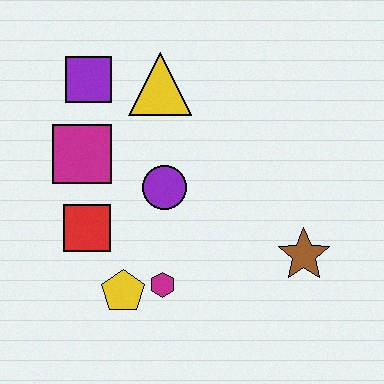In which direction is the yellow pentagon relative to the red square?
The yellow pentagon is below the red square.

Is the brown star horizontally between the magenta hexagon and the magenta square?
No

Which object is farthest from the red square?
The brown star is farthest from the red square.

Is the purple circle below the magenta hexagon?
No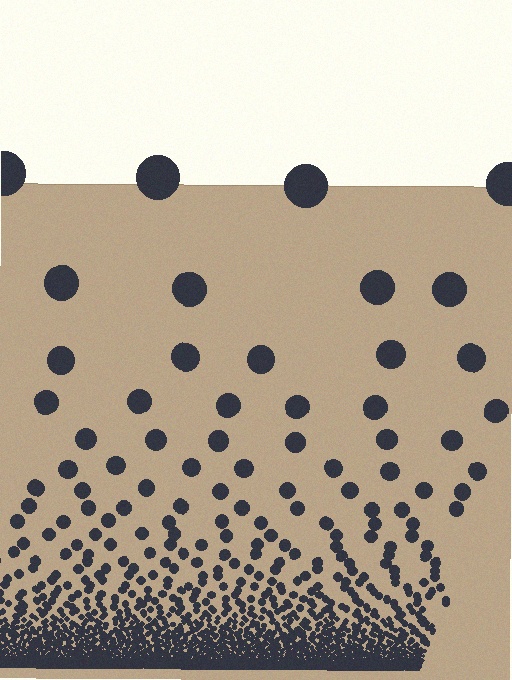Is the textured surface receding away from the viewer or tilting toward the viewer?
The surface appears to tilt toward the viewer. Texture elements get larger and sparser toward the top.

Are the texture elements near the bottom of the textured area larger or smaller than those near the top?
Smaller. The gradient is inverted — elements near the bottom are smaller and denser.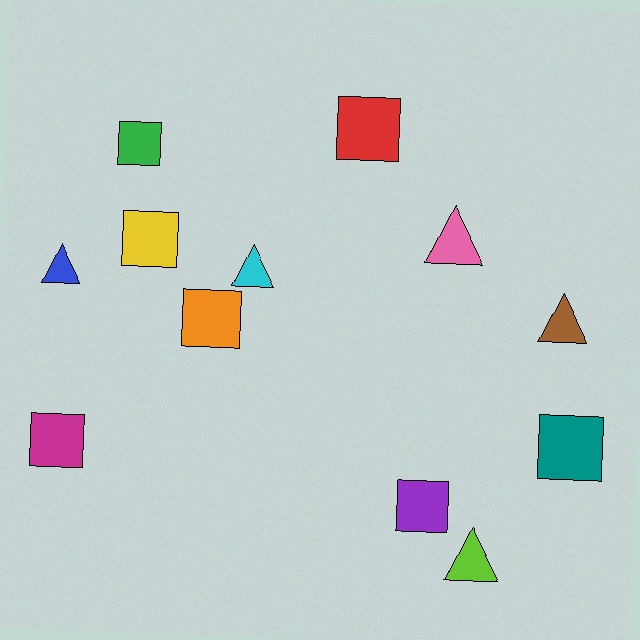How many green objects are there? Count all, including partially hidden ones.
There is 1 green object.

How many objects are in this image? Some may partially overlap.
There are 12 objects.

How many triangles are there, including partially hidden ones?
There are 5 triangles.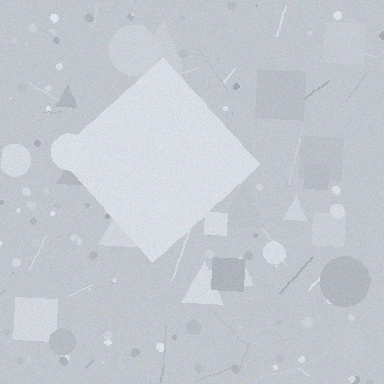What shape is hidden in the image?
A diamond is hidden in the image.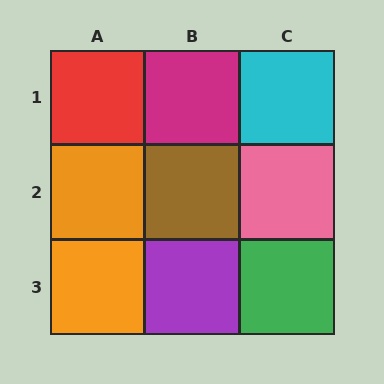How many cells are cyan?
1 cell is cyan.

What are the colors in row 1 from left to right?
Red, magenta, cyan.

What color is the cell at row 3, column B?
Purple.